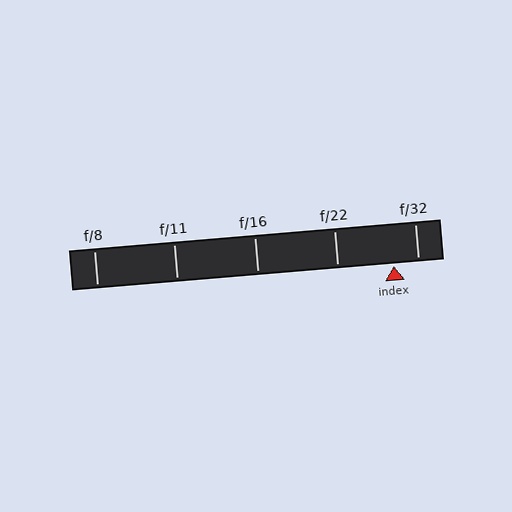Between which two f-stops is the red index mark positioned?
The index mark is between f/22 and f/32.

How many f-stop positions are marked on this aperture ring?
There are 5 f-stop positions marked.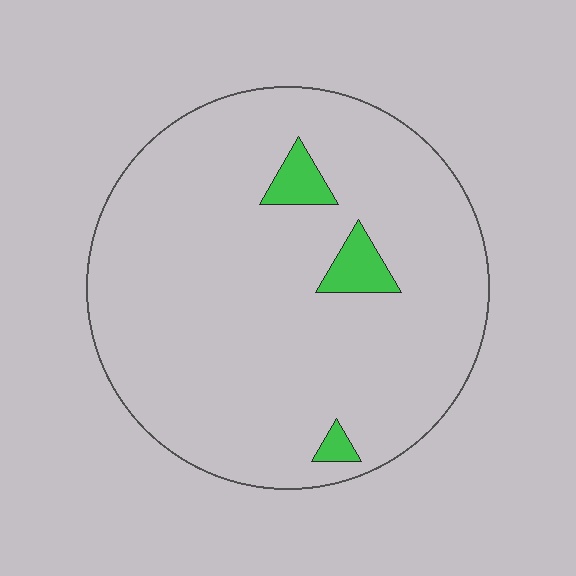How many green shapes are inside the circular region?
3.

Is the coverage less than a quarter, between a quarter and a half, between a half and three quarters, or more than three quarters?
Less than a quarter.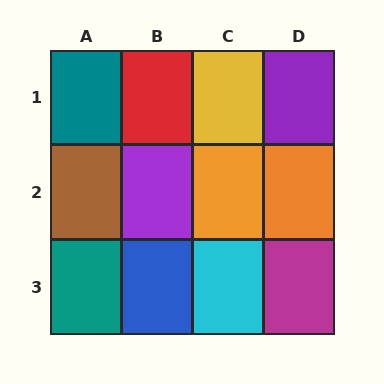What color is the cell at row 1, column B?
Red.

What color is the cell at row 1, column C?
Yellow.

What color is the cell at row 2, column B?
Purple.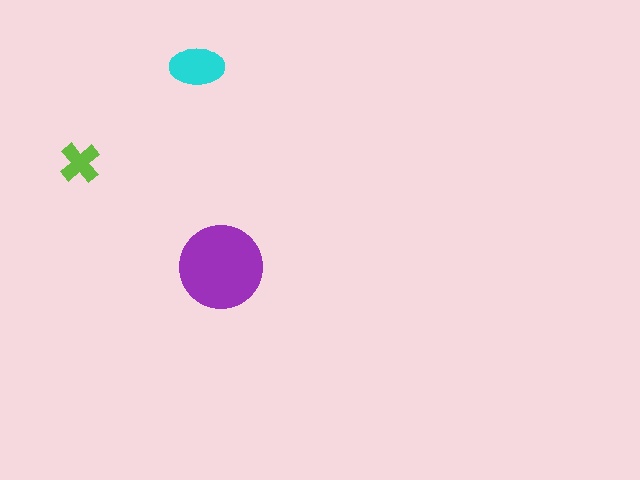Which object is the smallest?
The lime cross.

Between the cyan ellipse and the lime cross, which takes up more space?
The cyan ellipse.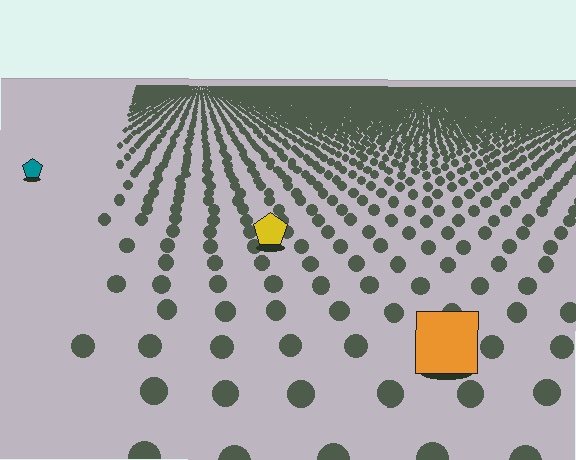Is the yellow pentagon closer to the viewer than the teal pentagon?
Yes. The yellow pentagon is closer — you can tell from the texture gradient: the ground texture is coarser near it.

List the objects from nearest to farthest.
From nearest to farthest: the orange square, the yellow pentagon, the teal pentagon.